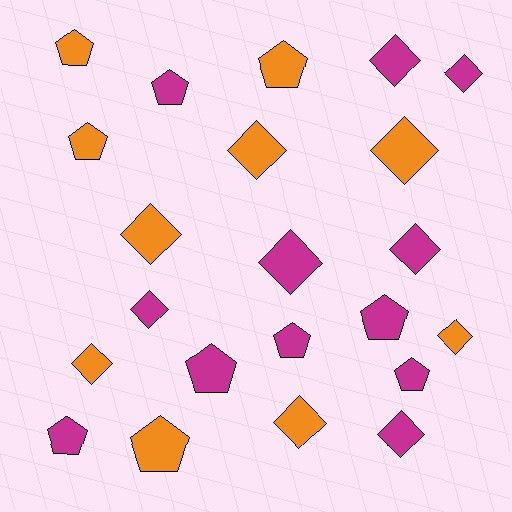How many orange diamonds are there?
There are 6 orange diamonds.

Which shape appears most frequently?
Diamond, with 12 objects.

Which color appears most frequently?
Magenta, with 12 objects.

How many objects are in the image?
There are 22 objects.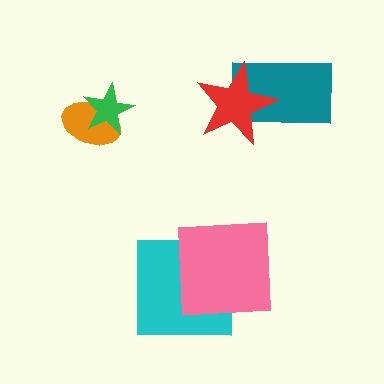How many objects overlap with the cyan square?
1 object overlaps with the cyan square.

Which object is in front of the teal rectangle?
The red star is in front of the teal rectangle.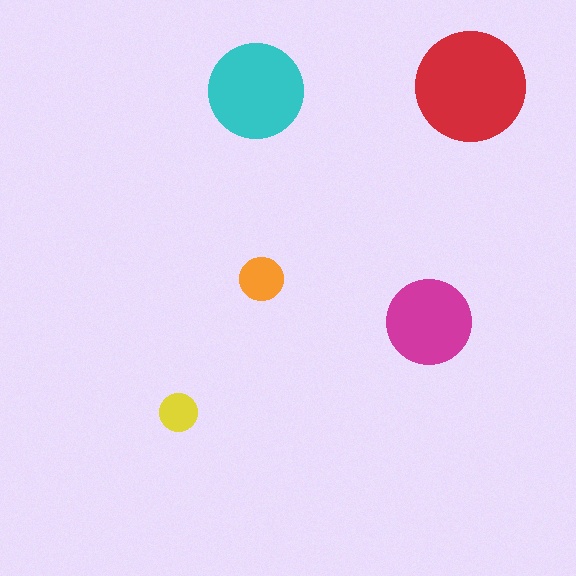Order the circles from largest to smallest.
the red one, the cyan one, the magenta one, the orange one, the yellow one.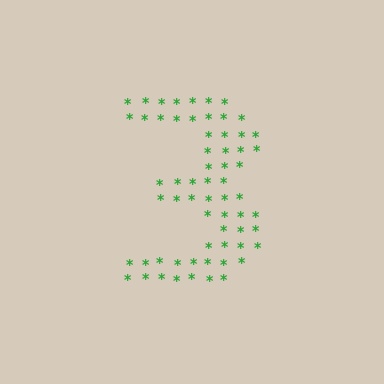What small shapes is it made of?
It is made of small asterisks.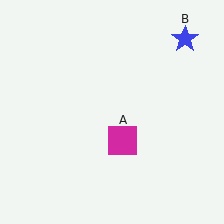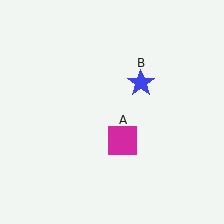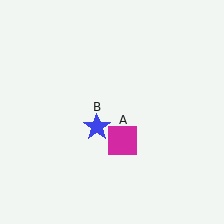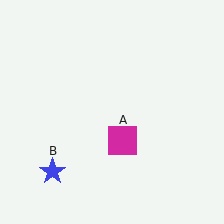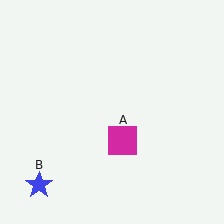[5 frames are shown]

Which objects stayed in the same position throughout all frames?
Magenta square (object A) remained stationary.